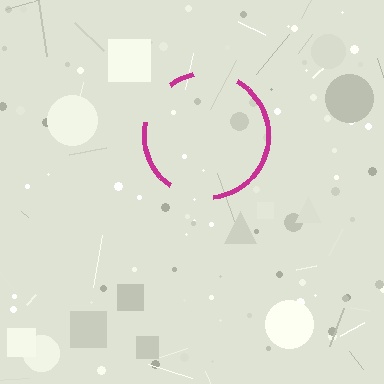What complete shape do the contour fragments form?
The contour fragments form a circle.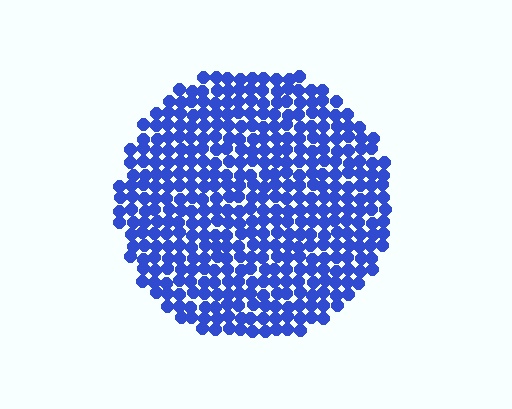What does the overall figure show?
The overall figure shows a circle.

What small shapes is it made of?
It is made of small circles.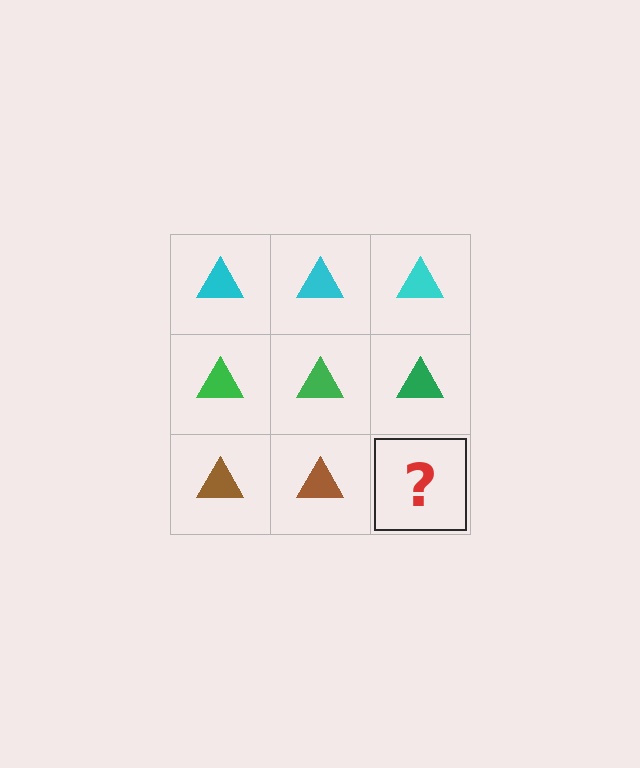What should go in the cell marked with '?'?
The missing cell should contain a brown triangle.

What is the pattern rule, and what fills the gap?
The rule is that each row has a consistent color. The gap should be filled with a brown triangle.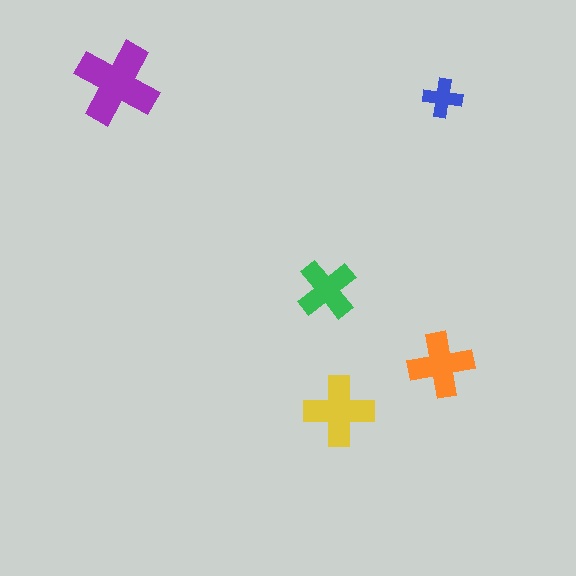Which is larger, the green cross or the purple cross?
The purple one.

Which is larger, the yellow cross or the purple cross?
The purple one.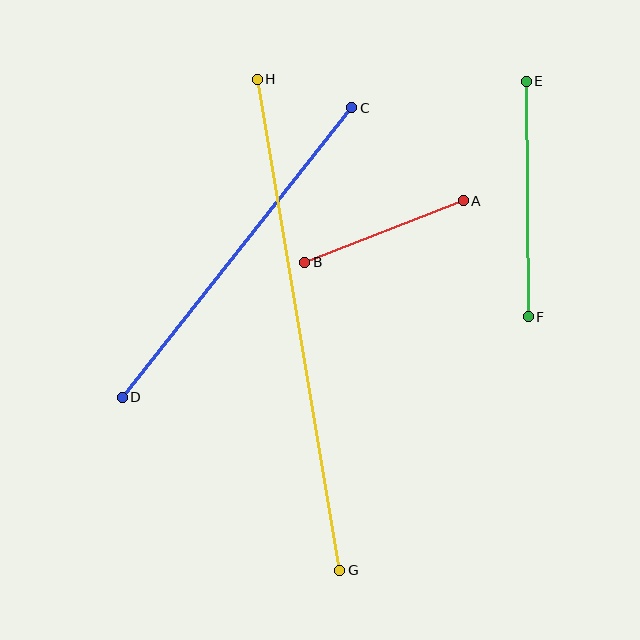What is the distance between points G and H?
The distance is approximately 498 pixels.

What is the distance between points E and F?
The distance is approximately 236 pixels.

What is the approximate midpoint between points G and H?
The midpoint is at approximately (299, 325) pixels.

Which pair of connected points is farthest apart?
Points G and H are farthest apart.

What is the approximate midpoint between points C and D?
The midpoint is at approximately (237, 252) pixels.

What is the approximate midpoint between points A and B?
The midpoint is at approximately (384, 232) pixels.